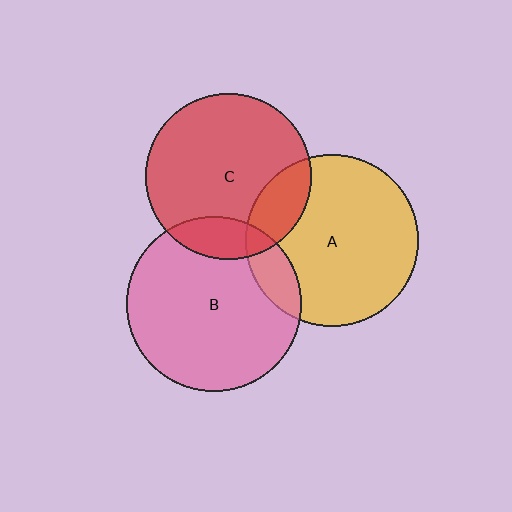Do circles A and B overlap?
Yes.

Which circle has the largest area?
Circle B (pink).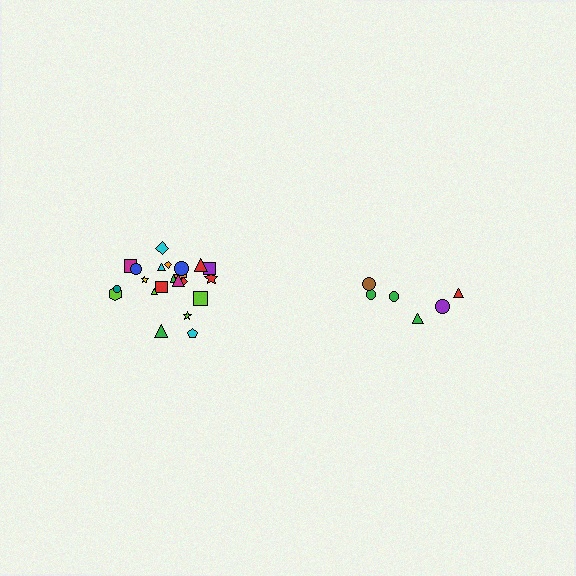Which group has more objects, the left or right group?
The left group.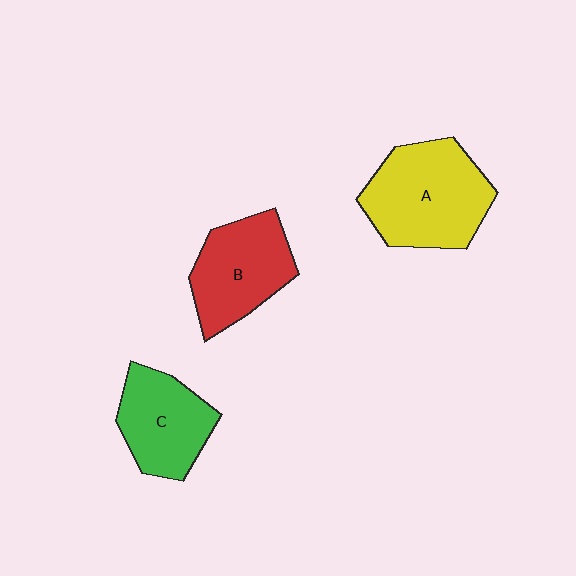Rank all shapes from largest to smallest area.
From largest to smallest: A (yellow), B (red), C (green).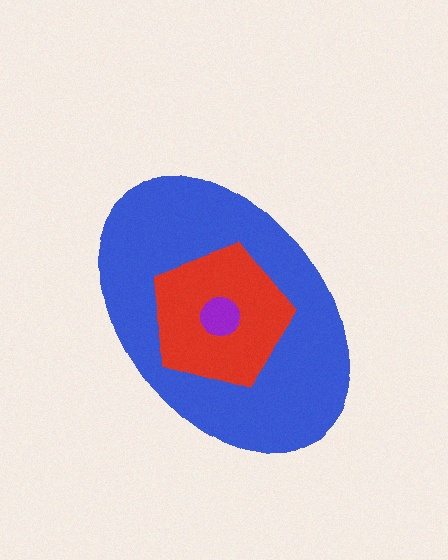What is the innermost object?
The purple circle.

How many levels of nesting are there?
3.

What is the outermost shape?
The blue ellipse.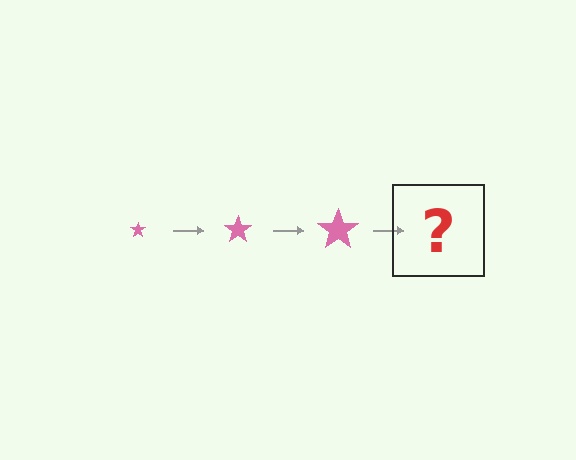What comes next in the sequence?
The next element should be a pink star, larger than the previous one.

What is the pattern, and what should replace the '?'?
The pattern is that the star gets progressively larger each step. The '?' should be a pink star, larger than the previous one.